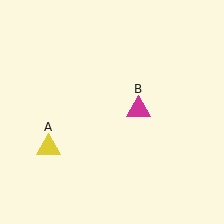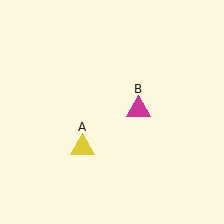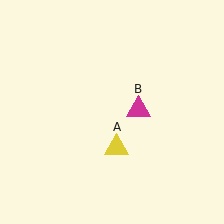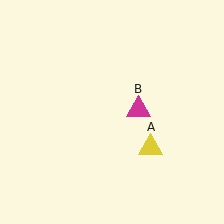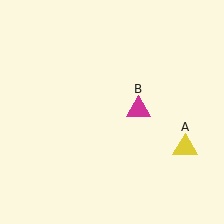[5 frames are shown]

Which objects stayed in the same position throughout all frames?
Magenta triangle (object B) remained stationary.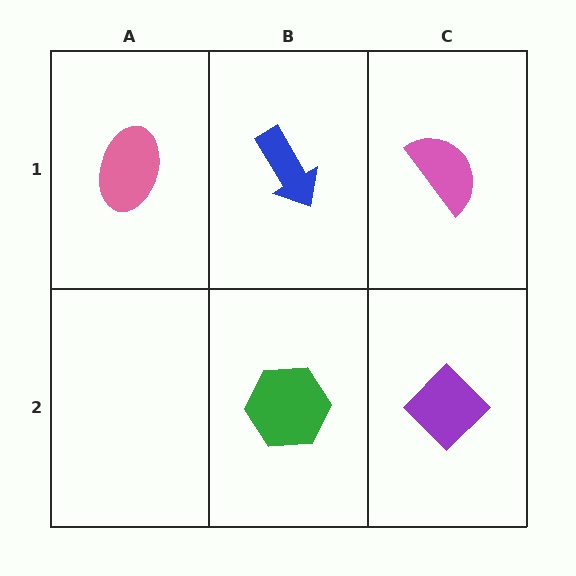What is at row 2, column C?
A purple diamond.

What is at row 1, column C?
A pink semicircle.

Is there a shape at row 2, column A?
No, that cell is empty.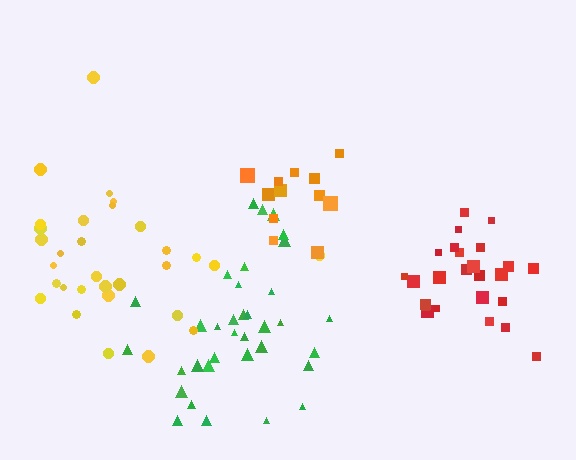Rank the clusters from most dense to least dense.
red, orange, green, yellow.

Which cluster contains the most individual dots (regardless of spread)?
Green (35).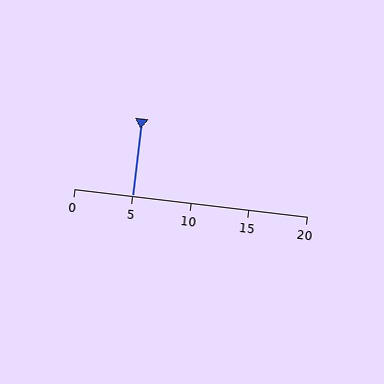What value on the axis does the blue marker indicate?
The marker indicates approximately 5.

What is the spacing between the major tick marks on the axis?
The major ticks are spaced 5 apart.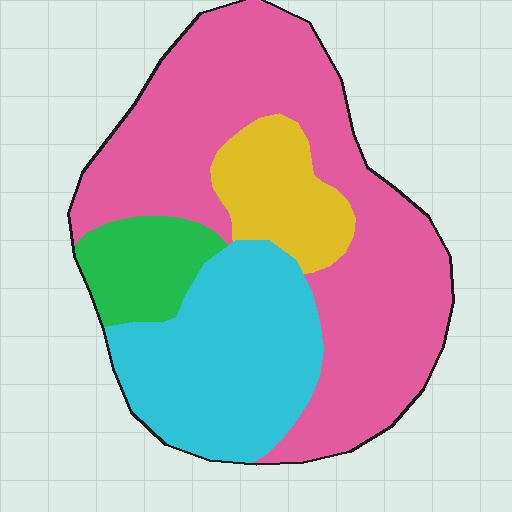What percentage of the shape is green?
Green takes up about one tenth (1/10) of the shape.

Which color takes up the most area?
Pink, at roughly 55%.